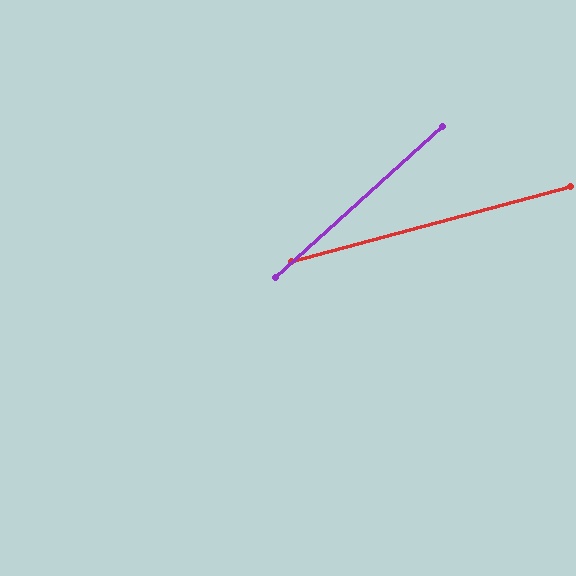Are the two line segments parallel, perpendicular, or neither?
Neither parallel nor perpendicular — they differ by about 27°.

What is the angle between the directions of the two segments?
Approximately 27 degrees.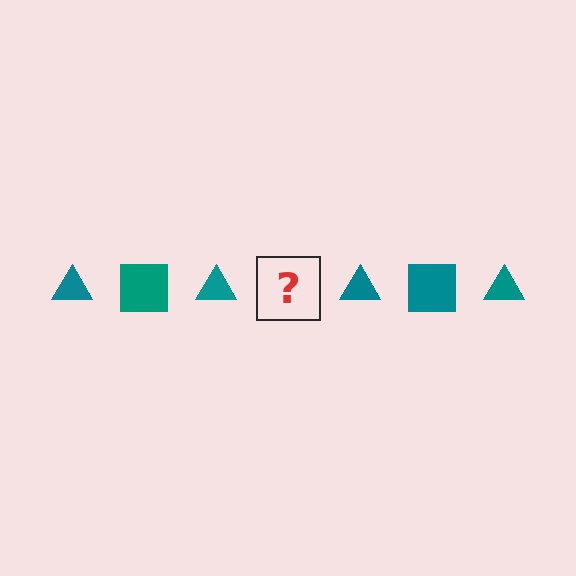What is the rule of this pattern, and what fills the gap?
The rule is that the pattern cycles through triangle, square shapes in teal. The gap should be filled with a teal square.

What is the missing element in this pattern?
The missing element is a teal square.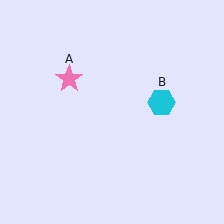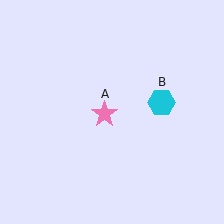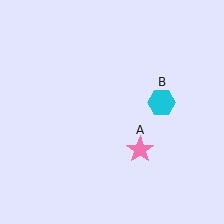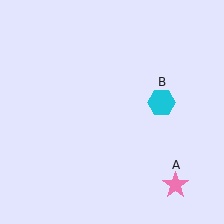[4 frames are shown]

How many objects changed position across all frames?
1 object changed position: pink star (object A).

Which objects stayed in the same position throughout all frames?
Cyan hexagon (object B) remained stationary.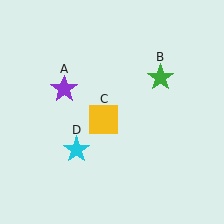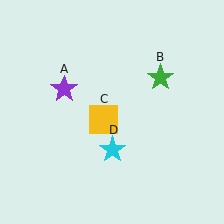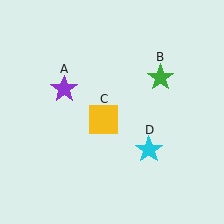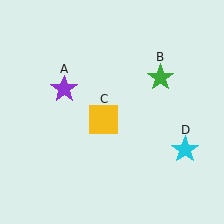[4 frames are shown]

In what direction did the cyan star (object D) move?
The cyan star (object D) moved right.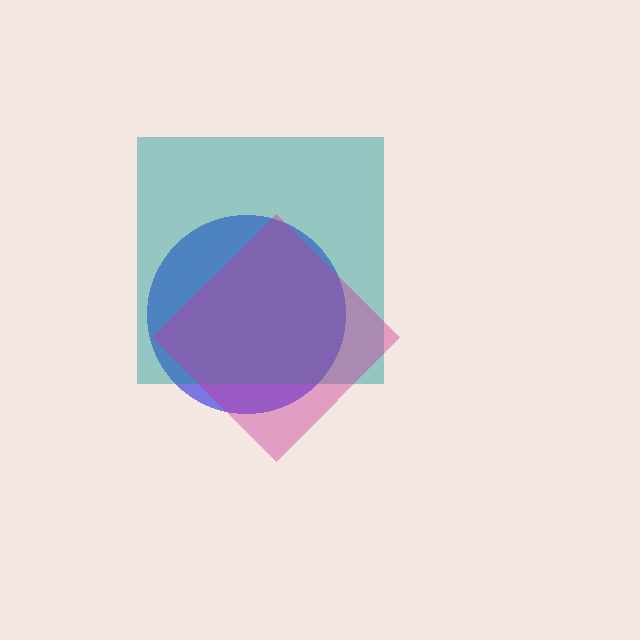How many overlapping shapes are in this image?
There are 3 overlapping shapes in the image.